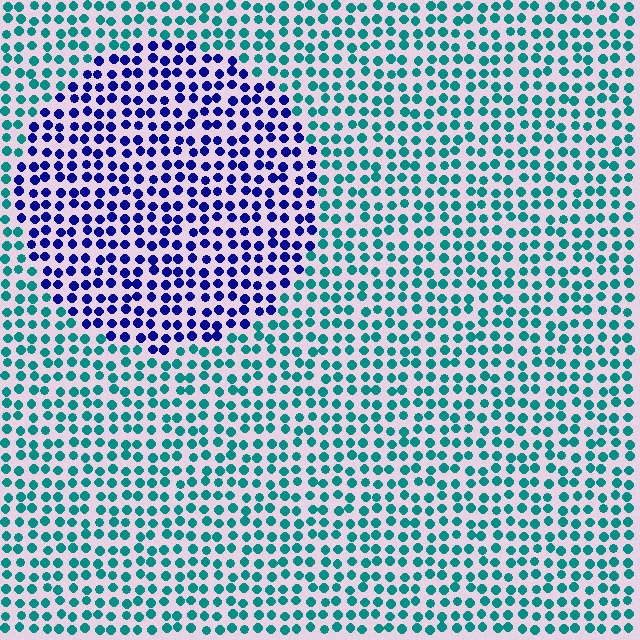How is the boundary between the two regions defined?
The boundary is defined purely by a slight shift in hue (about 63 degrees). Spacing, size, and orientation are identical on both sides.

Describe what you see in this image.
The image is filled with small teal elements in a uniform arrangement. A circle-shaped region is visible where the elements are tinted to a slightly different hue, forming a subtle color boundary.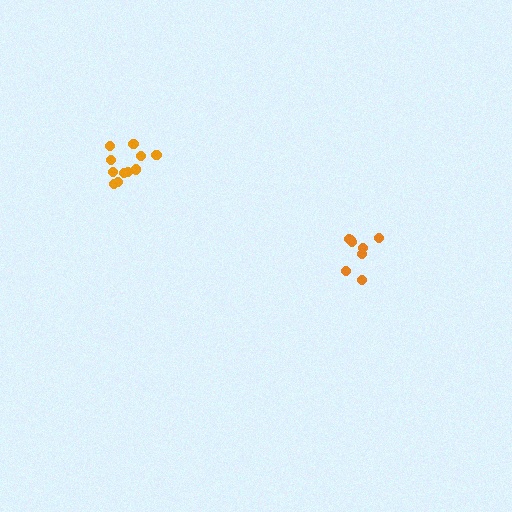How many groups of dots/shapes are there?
There are 2 groups.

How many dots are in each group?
Group 1: 11 dots, Group 2: 8 dots (19 total).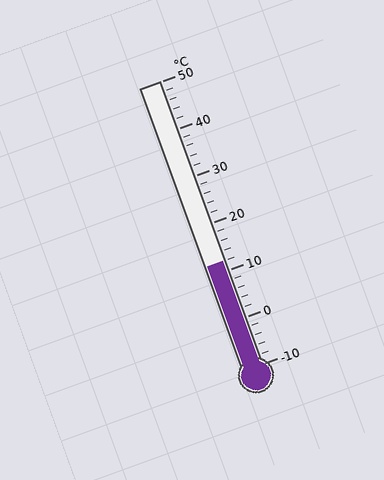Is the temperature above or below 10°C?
The temperature is above 10°C.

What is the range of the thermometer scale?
The thermometer scale ranges from -10°C to 50°C.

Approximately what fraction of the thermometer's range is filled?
The thermometer is filled to approximately 35% of its range.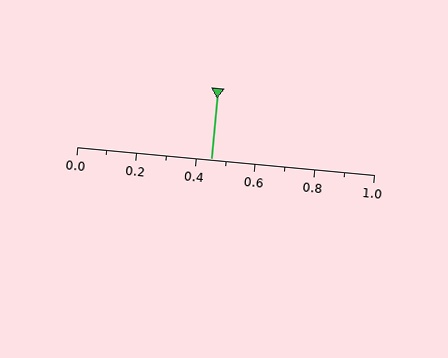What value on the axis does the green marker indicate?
The marker indicates approximately 0.45.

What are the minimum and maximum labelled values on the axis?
The axis runs from 0.0 to 1.0.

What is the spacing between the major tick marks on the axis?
The major ticks are spaced 0.2 apart.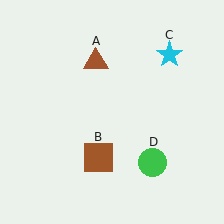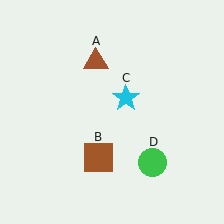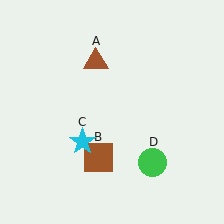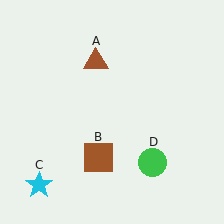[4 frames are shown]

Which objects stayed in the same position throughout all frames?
Brown triangle (object A) and brown square (object B) and green circle (object D) remained stationary.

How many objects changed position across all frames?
1 object changed position: cyan star (object C).